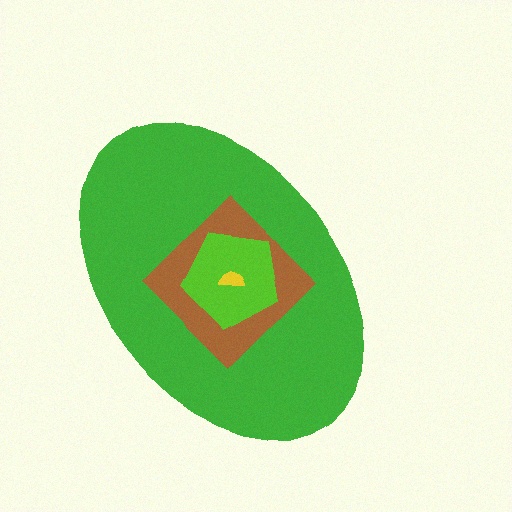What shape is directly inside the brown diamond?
The lime pentagon.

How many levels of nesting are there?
4.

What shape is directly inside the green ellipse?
The brown diamond.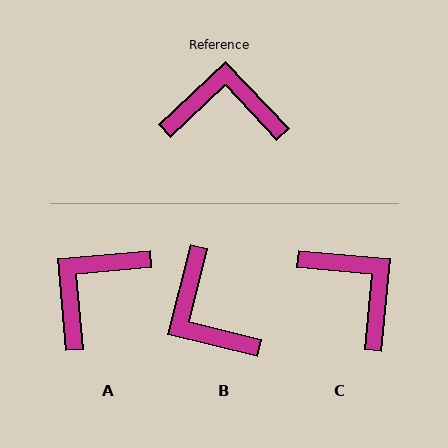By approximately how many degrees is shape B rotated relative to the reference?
Approximately 122 degrees counter-clockwise.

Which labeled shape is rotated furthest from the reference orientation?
B, about 122 degrees away.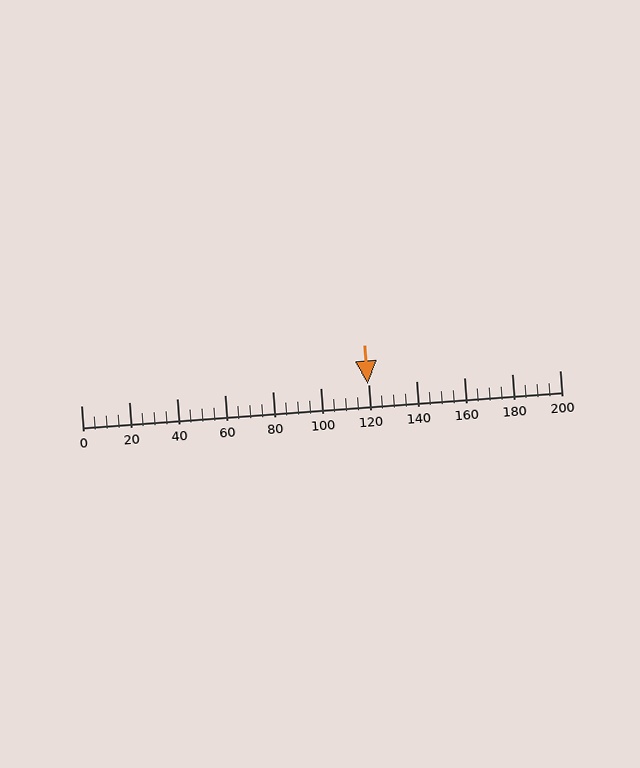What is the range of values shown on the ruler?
The ruler shows values from 0 to 200.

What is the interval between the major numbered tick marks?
The major tick marks are spaced 20 units apart.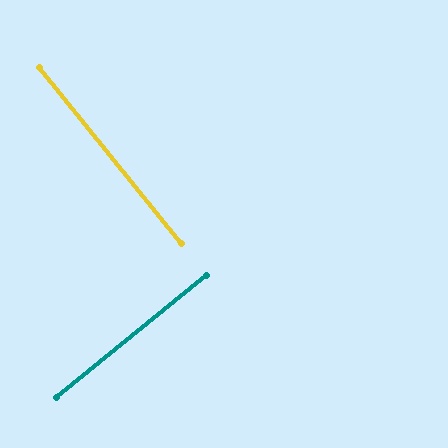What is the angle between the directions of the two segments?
Approximately 90 degrees.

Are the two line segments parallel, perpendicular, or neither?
Perpendicular — they meet at approximately 90°.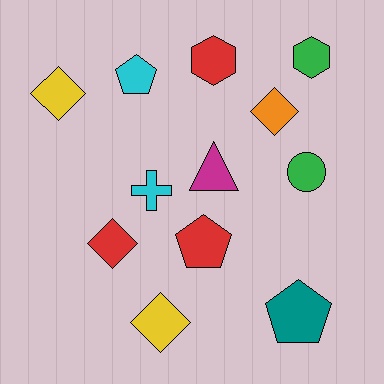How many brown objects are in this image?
There are no brown objects.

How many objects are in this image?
There are 12 objects.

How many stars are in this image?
There are no stars.